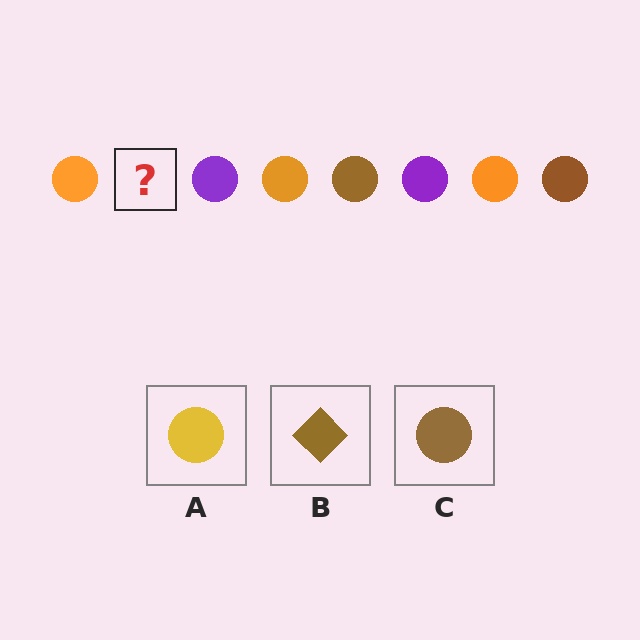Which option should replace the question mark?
Option C.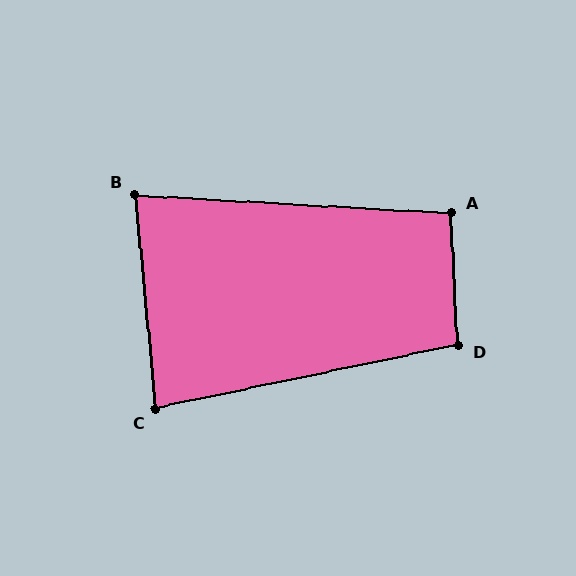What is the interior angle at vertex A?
Approximately 96 degrees (obtuse).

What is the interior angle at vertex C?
Approximately 84 degrees (acute).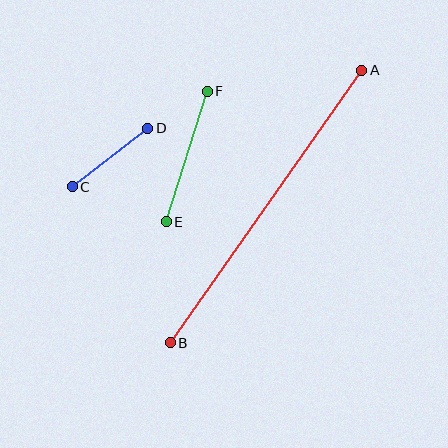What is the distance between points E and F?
The distance is approximately 137 pixels.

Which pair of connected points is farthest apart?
Points A and B are farthest apart.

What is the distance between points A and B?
The distance is approximately 333 pixels.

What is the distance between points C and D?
The distance is approximately 96 pixels.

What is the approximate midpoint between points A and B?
The midpoint is at approximately (266, 206) pixels.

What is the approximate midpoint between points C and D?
The midpoint is at approximately (110, 158) pixels.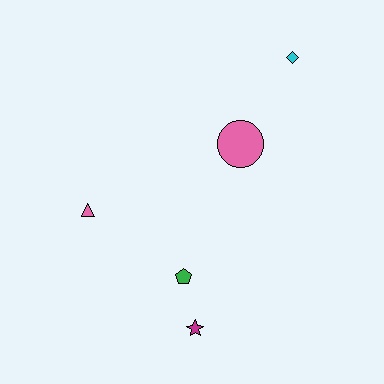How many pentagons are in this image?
There is 1 pentagon.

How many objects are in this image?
There are 5 objects.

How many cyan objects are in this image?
There is 1 cyan object.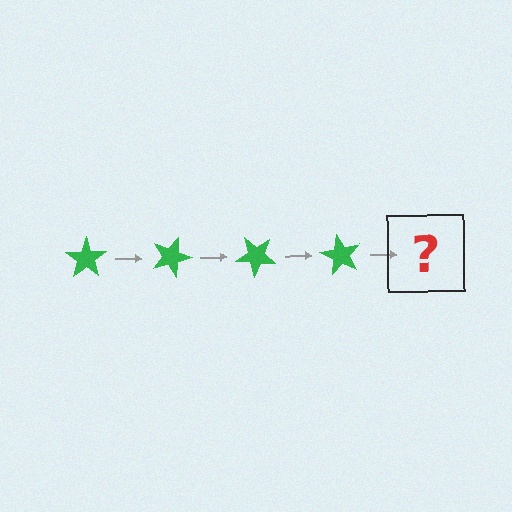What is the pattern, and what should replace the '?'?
The pattern is that the star rotates 20 degrees each step. The '?' should be a green star rotated 80 degrees.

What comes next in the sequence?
The next element should be a green star rotated 80 degrees.